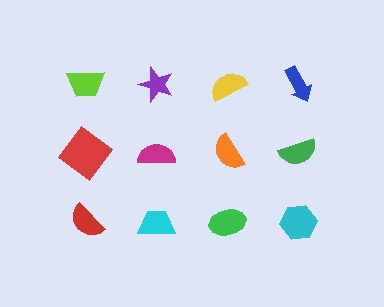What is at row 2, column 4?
A green semicircle.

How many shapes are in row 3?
4 shapes.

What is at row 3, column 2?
A cyan trapezoid.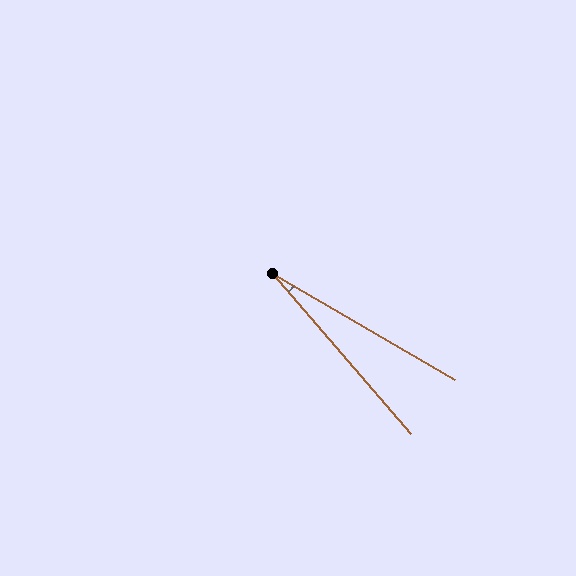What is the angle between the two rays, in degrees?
Approximately 19 degrees.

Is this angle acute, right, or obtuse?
It is acute.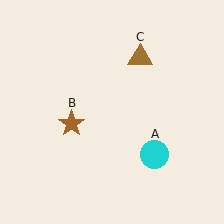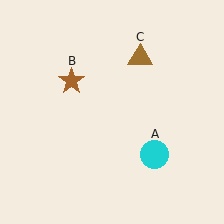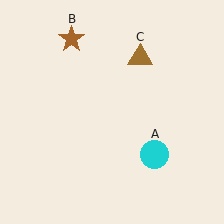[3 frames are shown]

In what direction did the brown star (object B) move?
The brown star (object B) moved up.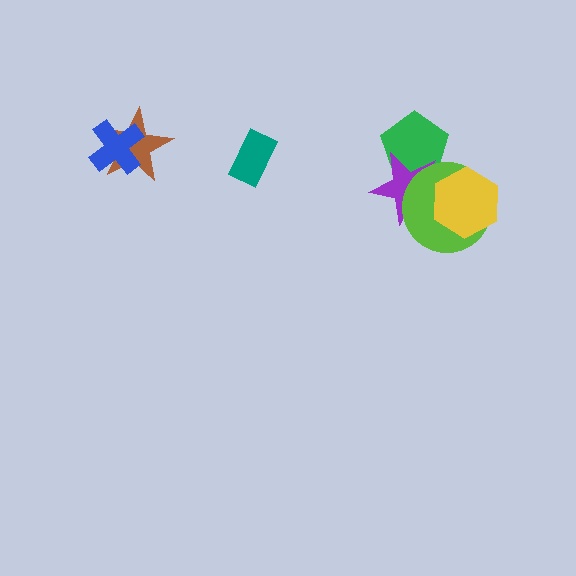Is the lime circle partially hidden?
Yes, it is partially covered by another shape.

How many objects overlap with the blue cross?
1 object overlaps with the blue cross.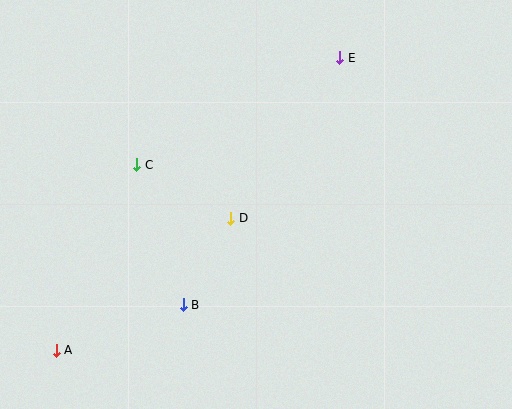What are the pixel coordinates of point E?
Point E is at (340, 58).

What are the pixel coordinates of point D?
Point D is at (230, 218).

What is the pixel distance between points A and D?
The distance between A and D is 218 pixels.